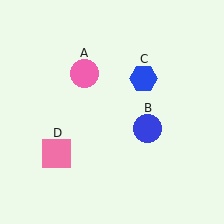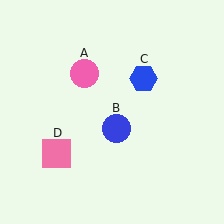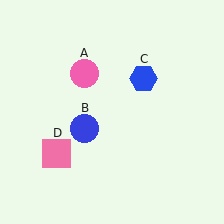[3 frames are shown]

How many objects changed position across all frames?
1 object changed position: blue circle (object B).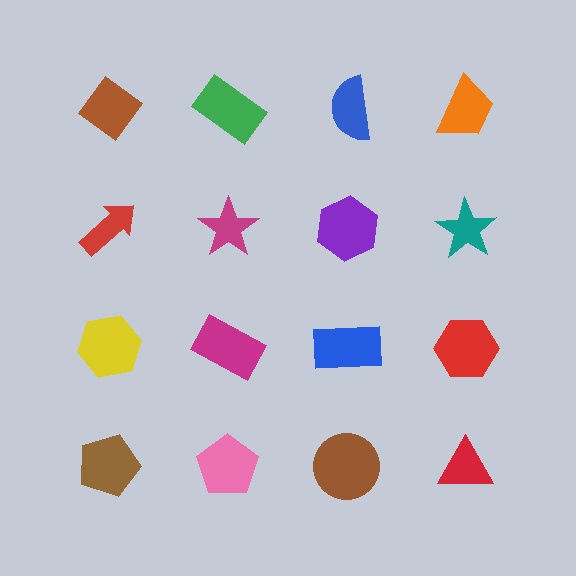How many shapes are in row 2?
4 shapes.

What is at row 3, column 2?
A magenta rectangle.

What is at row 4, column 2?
A pink pentagon.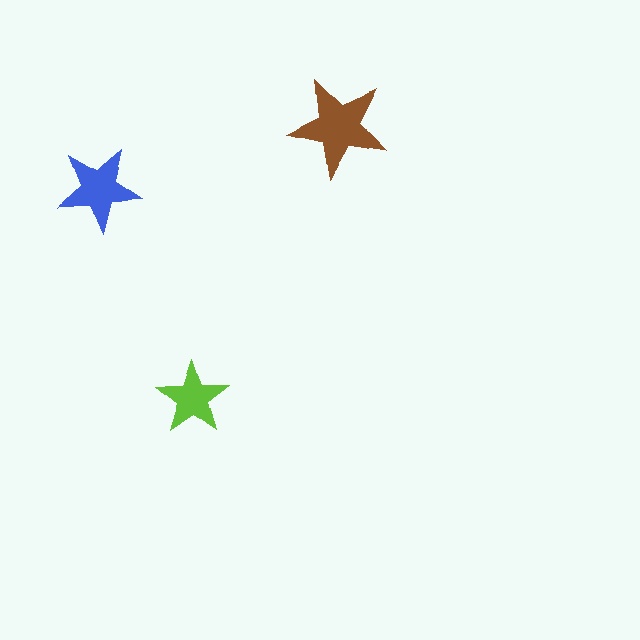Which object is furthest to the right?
The brown star is rightmost.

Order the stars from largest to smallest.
the brown one, the blue one, the lime one.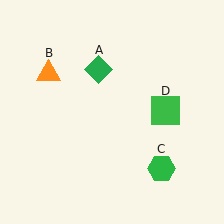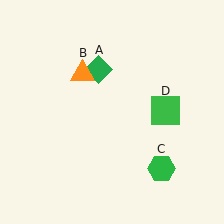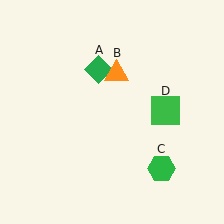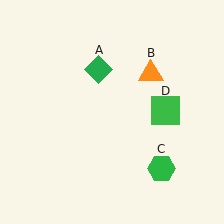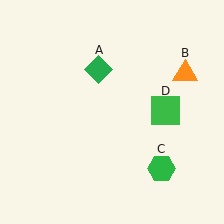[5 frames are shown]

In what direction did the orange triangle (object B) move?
The orange triangle (object B) moved right.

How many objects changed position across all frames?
1 object changed position: orange triangle (object B).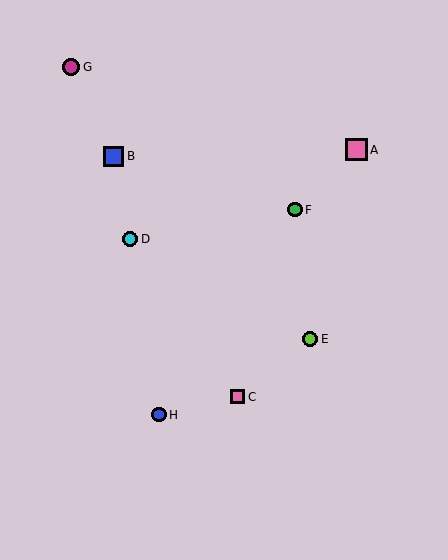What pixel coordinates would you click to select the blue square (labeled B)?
Click at (114, 156) to select the blue square B.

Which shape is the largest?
The pink square (labeled A) is the largest.